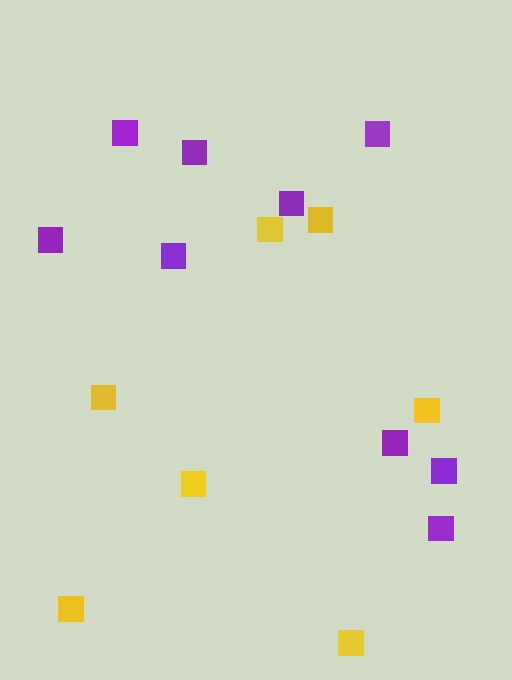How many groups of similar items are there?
There are 2 groups: one group of yellow squares (7) and one group of purple squares (9).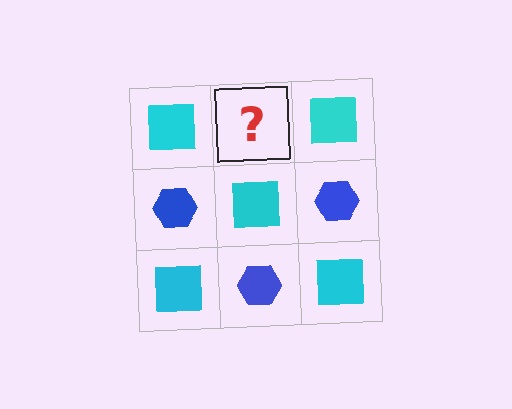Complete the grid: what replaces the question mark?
The question mark should be replaced with a blue hexagon.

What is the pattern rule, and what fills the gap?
The rule is that it alternates cyan square and blue hexagon in a checkerboard pattern. The gap should be filled with a blue hexagon.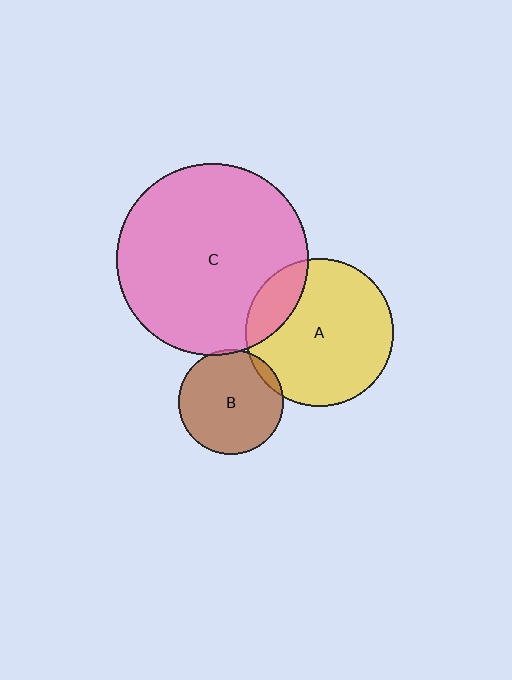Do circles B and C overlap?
Yes.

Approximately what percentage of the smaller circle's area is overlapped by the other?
Approximately 5%.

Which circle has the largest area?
Circle C (pink).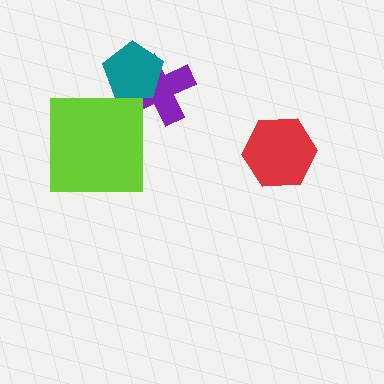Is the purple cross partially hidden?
Yes, it is partially covered by another shape.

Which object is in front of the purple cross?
The teal pentagon is in front of the purple cross.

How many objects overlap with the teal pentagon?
1 object overlaps with the teal pentagon.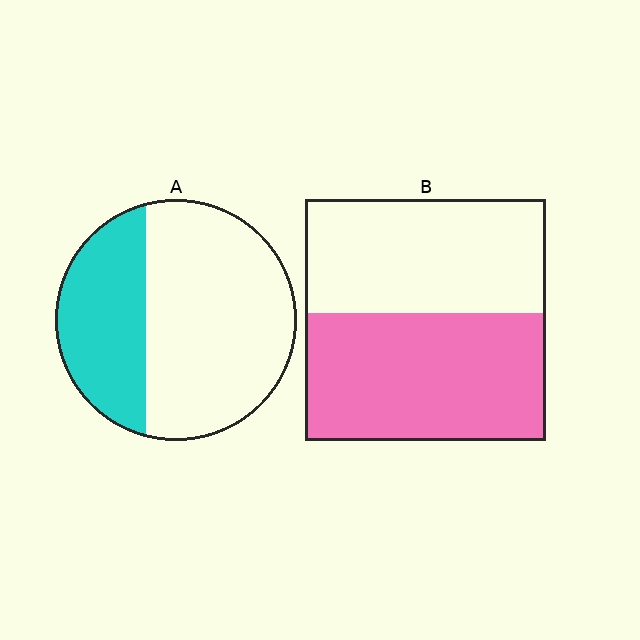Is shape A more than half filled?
No.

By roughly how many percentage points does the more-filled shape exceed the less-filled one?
By roughly 20 percentage points (B over A).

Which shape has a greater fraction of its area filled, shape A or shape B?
Shape B.